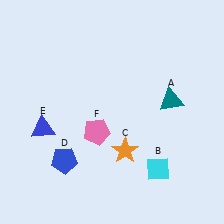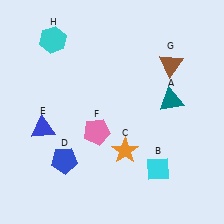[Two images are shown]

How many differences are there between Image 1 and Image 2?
There are 2 differences between the two images.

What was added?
A brown triangle (G), a cyan hexagon (H) were added in Image 2.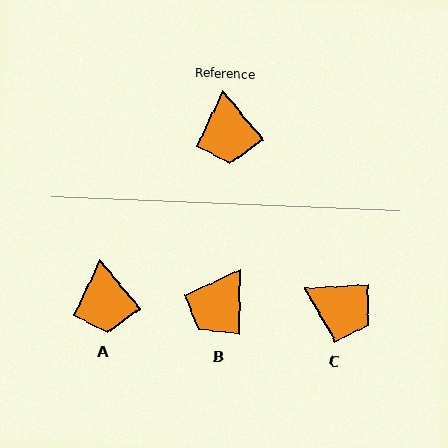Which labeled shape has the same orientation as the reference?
A.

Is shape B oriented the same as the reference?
No, it is off by about 40 degrees.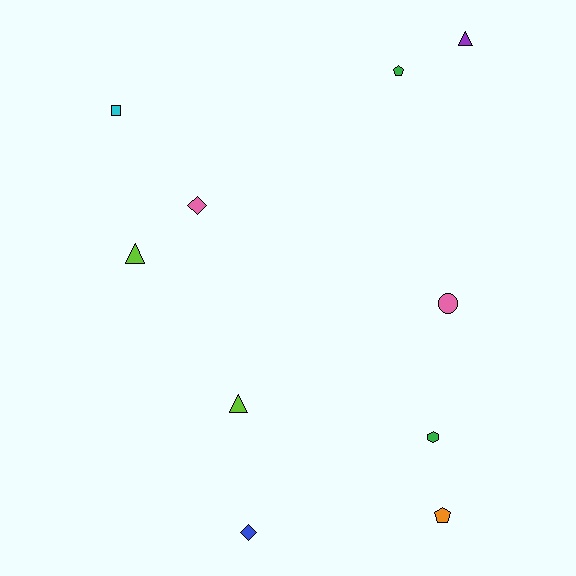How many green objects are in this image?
There are 2 green objects.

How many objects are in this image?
There are 10 objects.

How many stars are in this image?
There are no stars.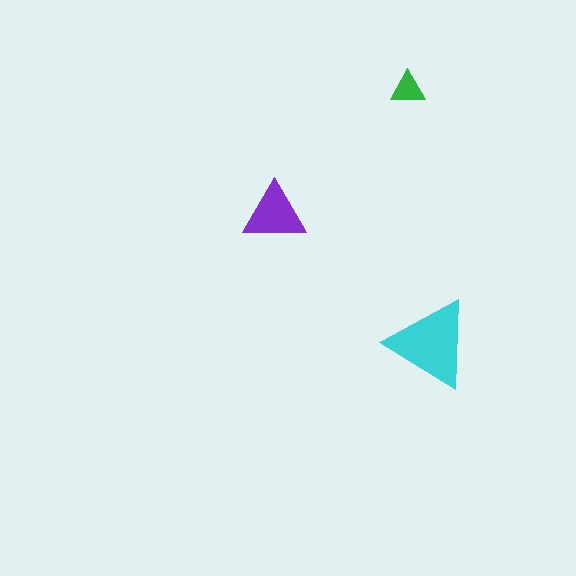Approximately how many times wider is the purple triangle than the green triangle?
About 2 times wider.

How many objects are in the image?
There are 3 objects in the image.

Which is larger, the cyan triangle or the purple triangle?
The cyan one.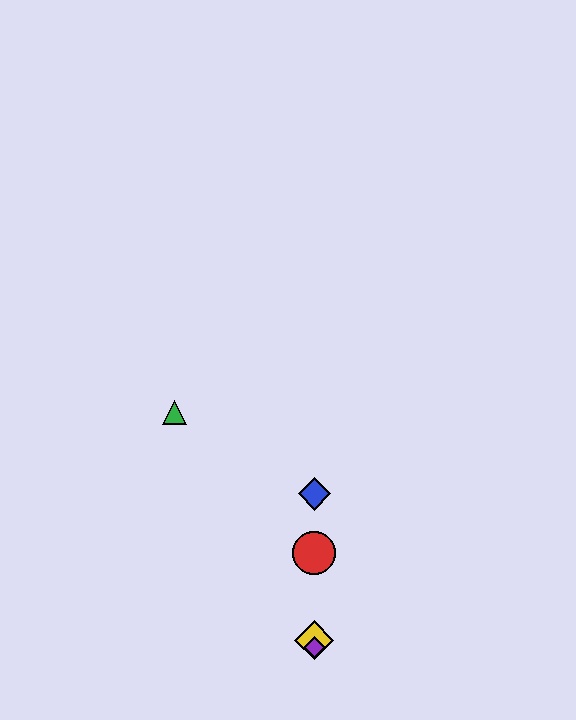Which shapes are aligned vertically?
The red circle, the blue diamond, the yellow diamond, the purple diamond are aligned vertically.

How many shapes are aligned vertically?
4 shapes (the red circle, the blue diamond, the yellow diamond, the purple diamond) are aligned vertically.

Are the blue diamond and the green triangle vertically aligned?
No, the blue diamond is at x≈314 and the green triangle is at x≈174.